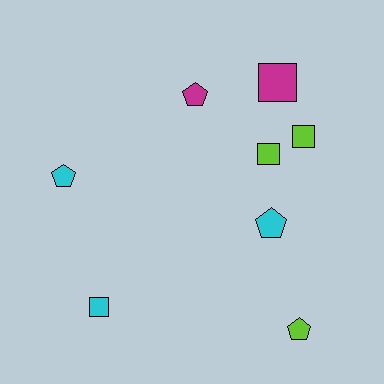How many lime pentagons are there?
There is 1 lime pentagon.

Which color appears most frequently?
Cyan, with 3 objects.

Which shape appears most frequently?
Square, with 4 objects.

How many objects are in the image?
There are 8 objects.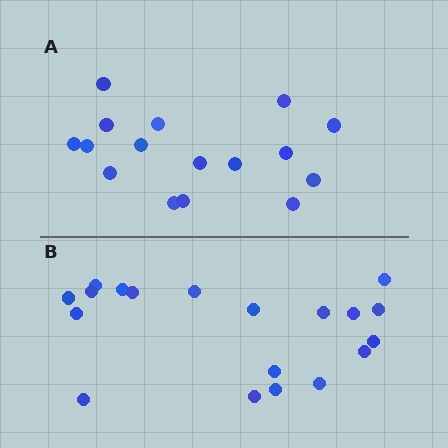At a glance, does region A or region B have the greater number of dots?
Region B (the bottom region) has more dots.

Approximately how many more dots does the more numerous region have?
Region B has just a few more — roughly 2 or 3 more dots than region A.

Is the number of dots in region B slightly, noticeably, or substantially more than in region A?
Region B has only slightly more — the two regions are fairly close. The ratio is roughly 1.2 to 1.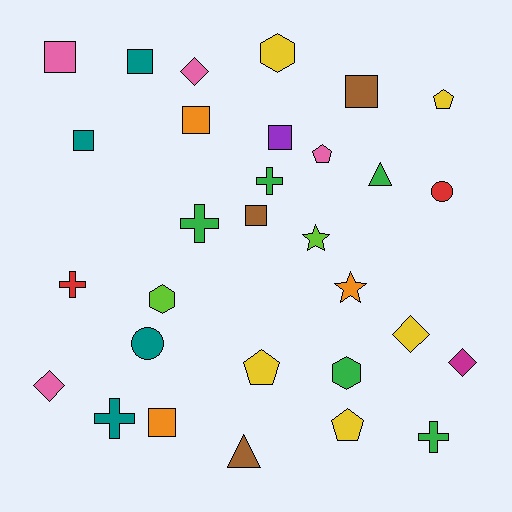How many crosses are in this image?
There are 5 crosses.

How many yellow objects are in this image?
There are 5 yellow objects.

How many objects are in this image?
There are 30 objects.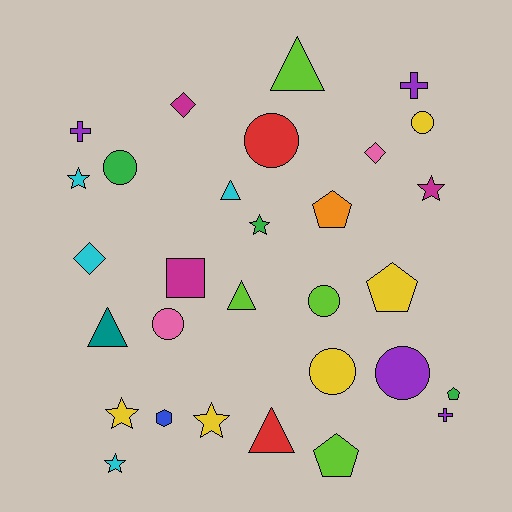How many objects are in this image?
There are 30 objects.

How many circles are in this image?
There are 7 circles.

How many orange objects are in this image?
There is 1 orange object.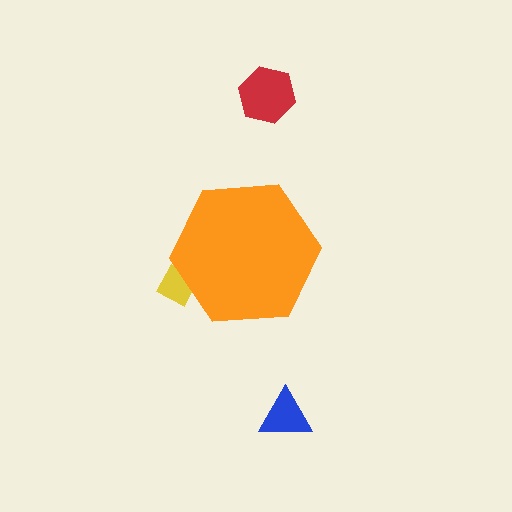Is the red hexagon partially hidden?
No, the red hexagon is fully visible.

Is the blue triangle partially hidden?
No, the blue triangle is fully visible.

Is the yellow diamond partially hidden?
Yes, the yellow diamond is partially hidden behind the orange hexagon.